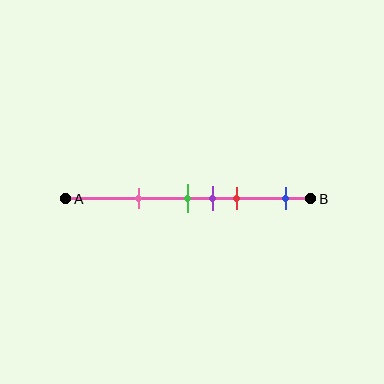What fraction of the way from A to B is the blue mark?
The blue mark is approximately 90% (0.9) of the way from A to B.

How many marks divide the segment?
There are 5 marks dividing the segment.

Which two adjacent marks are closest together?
The green and purple marks are the closest adjacent pair.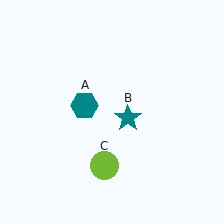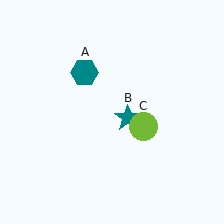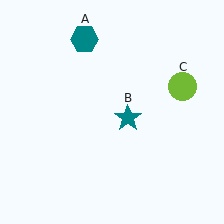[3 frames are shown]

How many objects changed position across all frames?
2 objects changed position: teal hexagon (object A), lime circle (object C).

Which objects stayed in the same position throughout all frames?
Teal star (object B) remained stationary.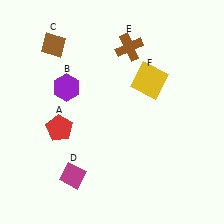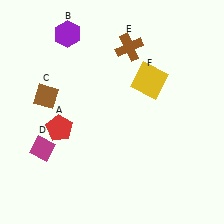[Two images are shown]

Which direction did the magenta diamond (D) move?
The magenta diamond (D) moved left.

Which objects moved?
The objects that moved are: the purple hexagon (B), the brown diamond (C), the magenta diamond (D).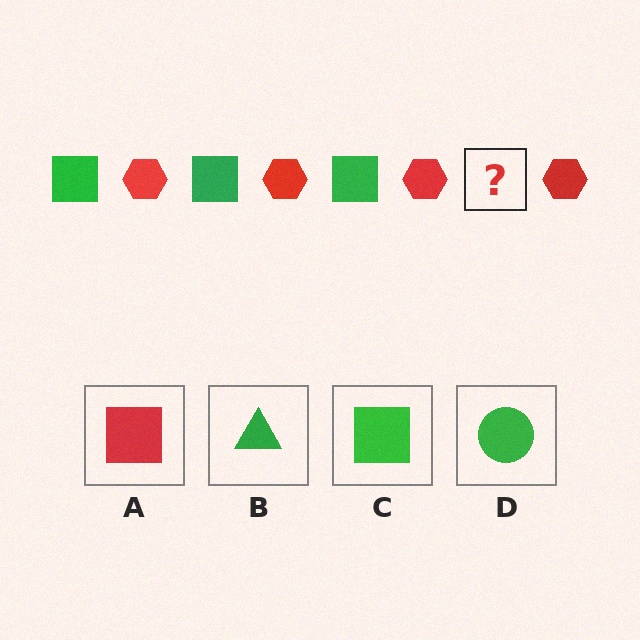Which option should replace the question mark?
Option C.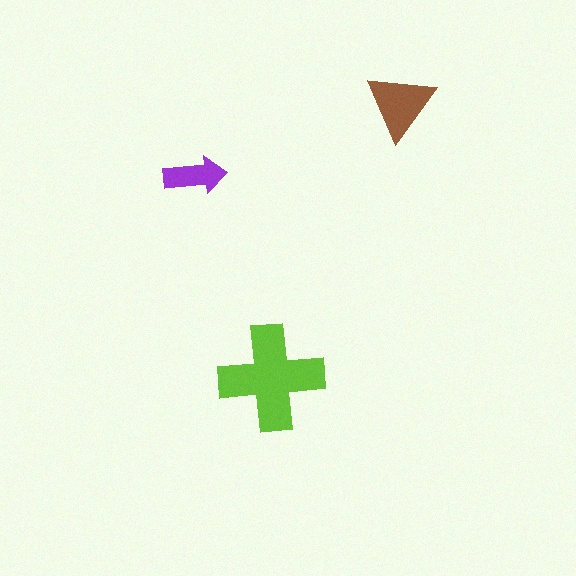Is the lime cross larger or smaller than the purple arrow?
Larger.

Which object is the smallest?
The purple arrow.